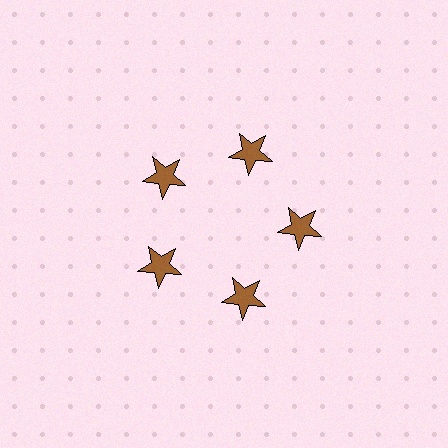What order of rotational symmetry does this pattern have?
This pattern has 5-fold rotational symmetry.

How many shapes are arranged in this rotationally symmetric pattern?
There are 5 shapes, arranged in 5 groups of 1.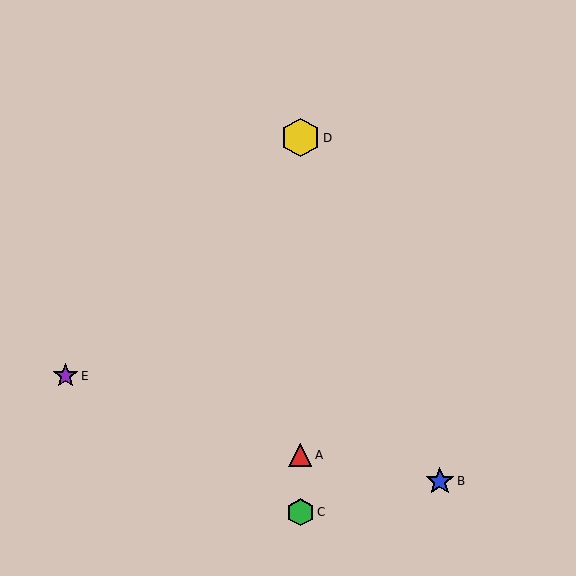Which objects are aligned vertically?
Objects A, C, D are aligned vertically.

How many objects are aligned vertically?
3 objects (A, C, D) are aligned vertically.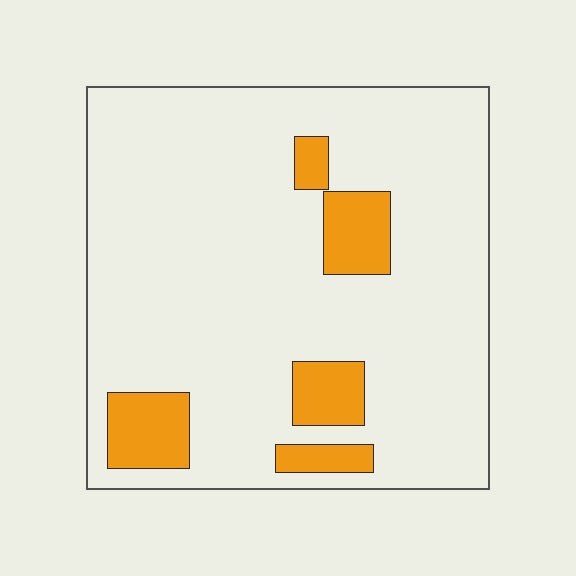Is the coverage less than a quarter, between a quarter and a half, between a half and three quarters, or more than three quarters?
Less than a quarter.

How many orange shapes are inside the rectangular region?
5.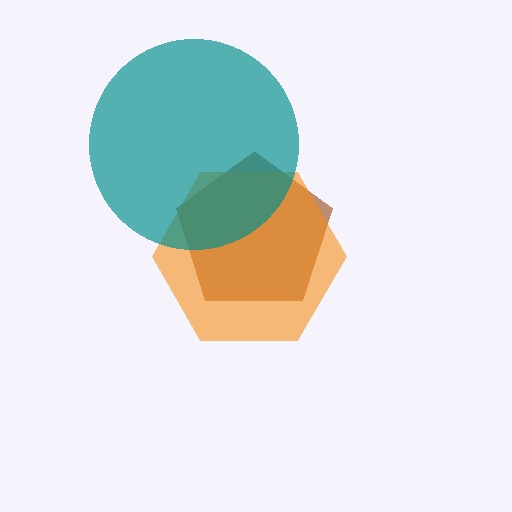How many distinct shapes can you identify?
There are 3 distinct shapes: a brown pentagon, an orange hexagon, a teal circle.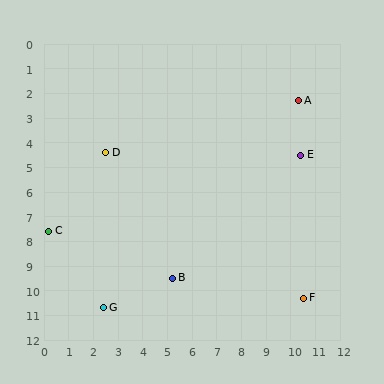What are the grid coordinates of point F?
Point F is at approximately (10.5, 10.3).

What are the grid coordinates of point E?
Point E is at approximately (10.4, 4.5).